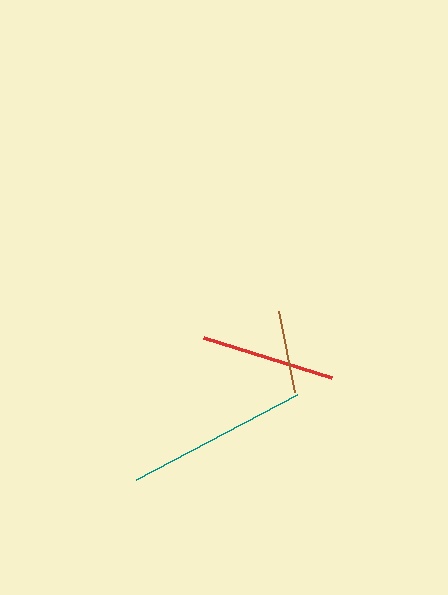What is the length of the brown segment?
The brown segment is approximately 83 pixels long.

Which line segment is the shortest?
The brown line is the shortest at approximately 83 pixels.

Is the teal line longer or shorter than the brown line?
The teal line is longer than the brown line.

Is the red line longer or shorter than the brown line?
The red line is longer than the brown line.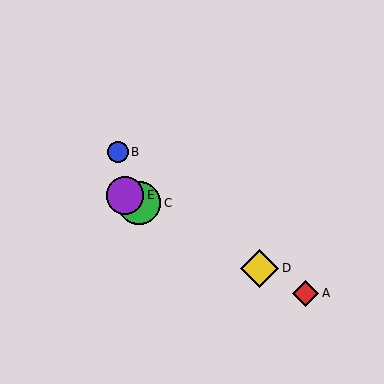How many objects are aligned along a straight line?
4 objects (A, C, D, E) are aligned along a straight line.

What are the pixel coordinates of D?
Object D is at (260, 268).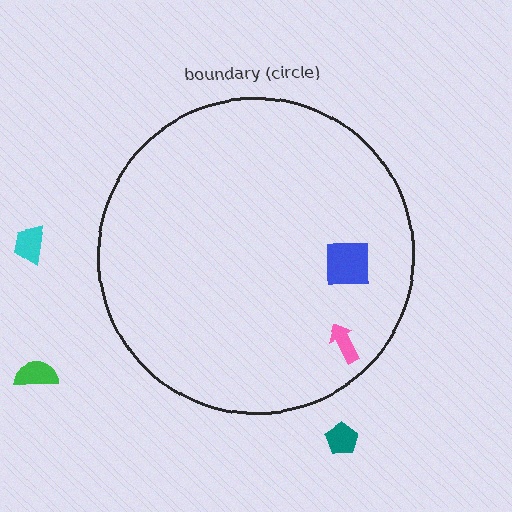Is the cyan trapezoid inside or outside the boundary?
Outside.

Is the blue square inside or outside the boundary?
Inside.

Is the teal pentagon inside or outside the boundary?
Outside.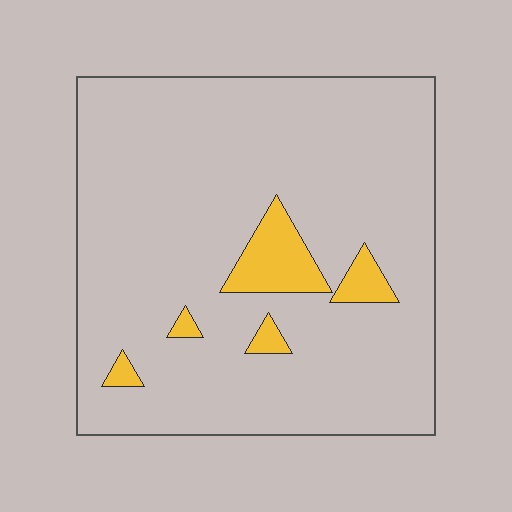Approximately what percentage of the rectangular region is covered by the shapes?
Approximately 10%.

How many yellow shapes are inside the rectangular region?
5.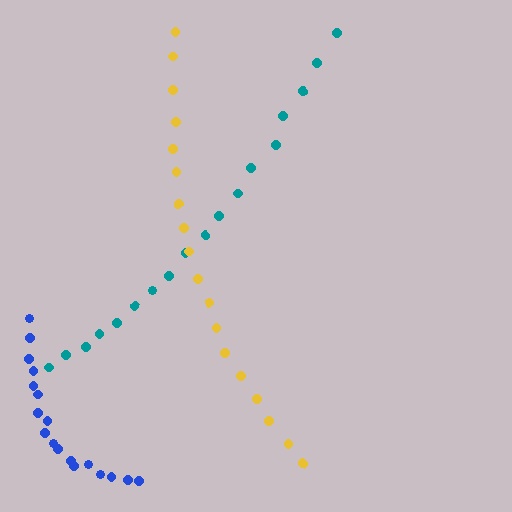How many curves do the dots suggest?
There are 3 distinct paths.